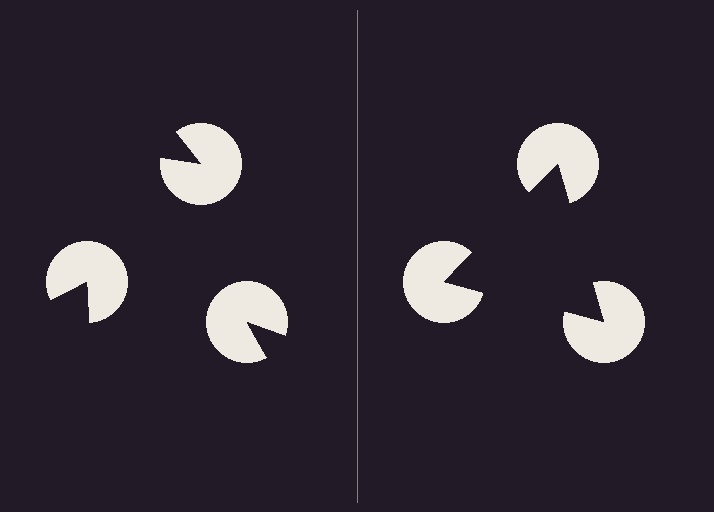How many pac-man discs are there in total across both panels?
6 — 3 on each side.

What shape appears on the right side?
An illusory triangle.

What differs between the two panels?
The pac-man discs are positioned identically on both sides; only the wedge orientations differ. On the right they align to a triangle; on the left they are misaligned.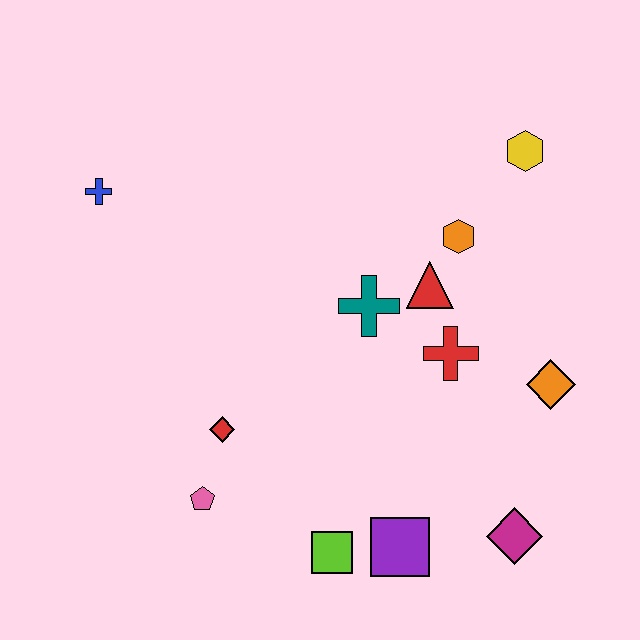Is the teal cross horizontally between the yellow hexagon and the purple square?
No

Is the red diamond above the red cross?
No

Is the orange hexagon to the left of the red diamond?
No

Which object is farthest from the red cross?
The blue cross is farthest from the red cross.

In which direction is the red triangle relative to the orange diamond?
The red triangle is to the left of the orange diamond.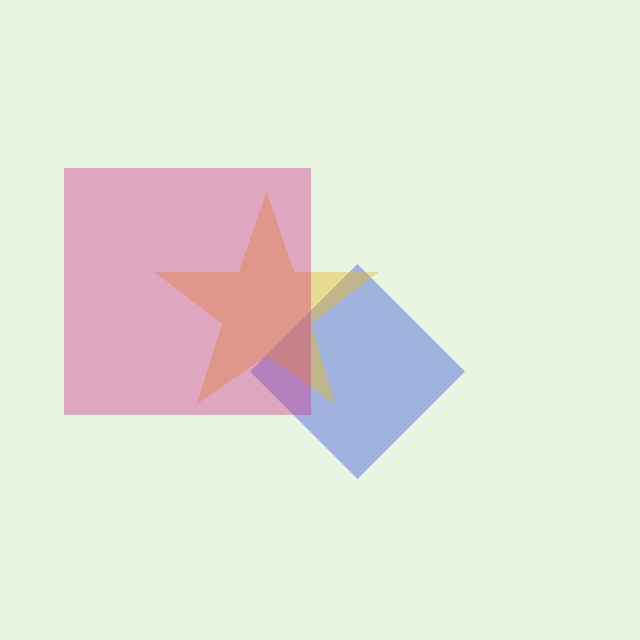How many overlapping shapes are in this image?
There are 3 overlapping shapes in the image.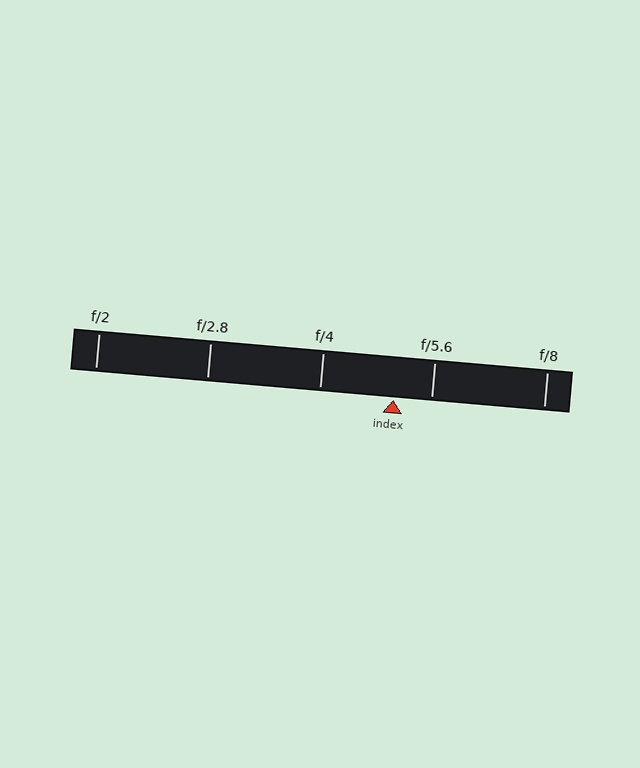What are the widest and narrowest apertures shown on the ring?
The widest aperture shown is f/2 and the narrowest is f/8.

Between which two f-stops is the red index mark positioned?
The index mark is between f/4 and f/5.6.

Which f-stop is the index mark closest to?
The index mark is closest to f/5.6.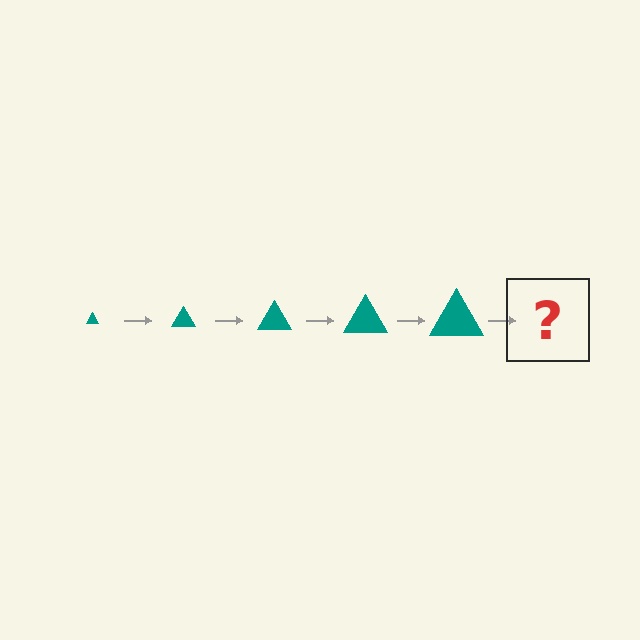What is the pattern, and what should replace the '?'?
The pattern is that the triangle gets progressively larger each step. The '?' should be a teal triangle, larger than the previous one.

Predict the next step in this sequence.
The next step is a teal triangle, larger than the previous one.